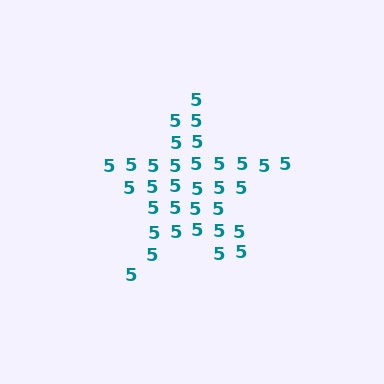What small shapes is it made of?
It is made of small digit 5's.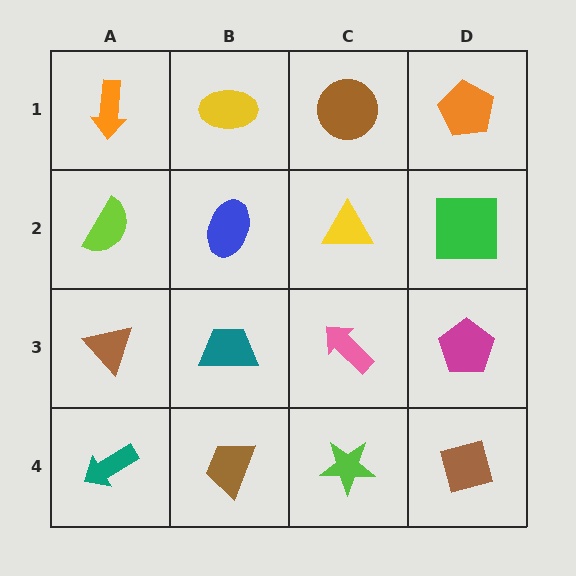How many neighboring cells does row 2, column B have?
4.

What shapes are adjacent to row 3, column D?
A green square (row 2, column D), a brown square (row 4, column D), a pink arrow (row 3, column C).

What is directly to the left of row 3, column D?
A pink arrow.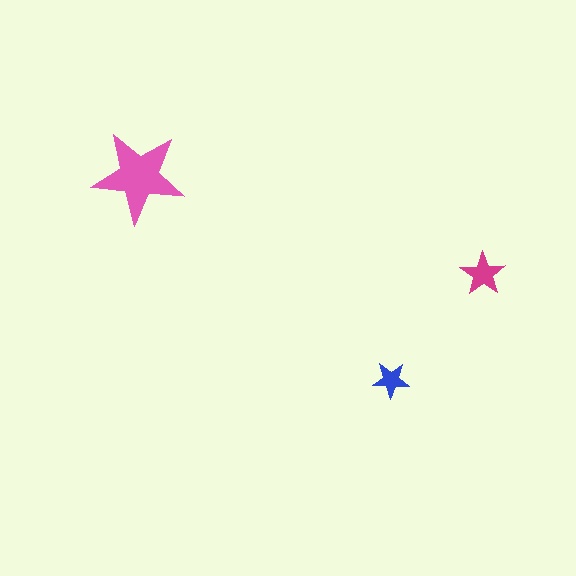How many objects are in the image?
There are 3 objects in the image.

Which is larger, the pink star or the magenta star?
The pink one.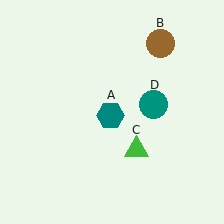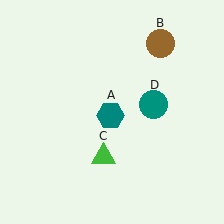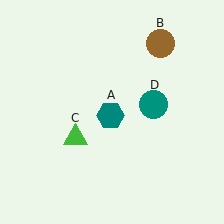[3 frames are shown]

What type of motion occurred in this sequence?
The green triangle (object C) rotated clockwise around the center of the scene.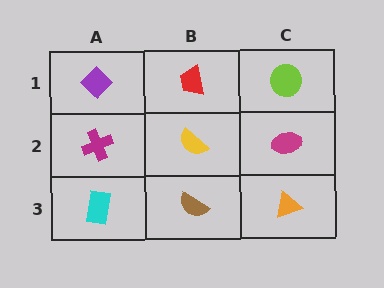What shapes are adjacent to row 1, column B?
A yellow semicircle (row 2, column B), a purple diamond (row 1, column A), a lime circle (row 1, column C).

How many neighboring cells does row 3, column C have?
2.